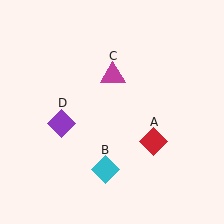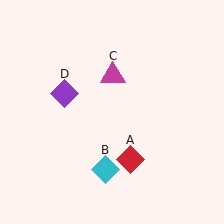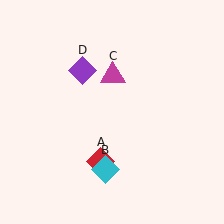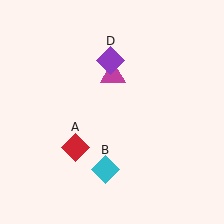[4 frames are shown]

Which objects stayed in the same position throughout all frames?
Cyan diamond (object B) and magenta triangle (object C) remained stationary.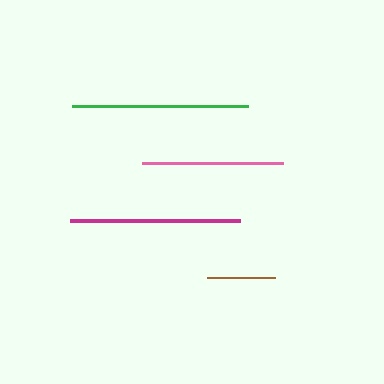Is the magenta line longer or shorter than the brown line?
The magenta line is longer than the brown line.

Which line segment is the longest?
The green line is the longest at approximately 176 pixels.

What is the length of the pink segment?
The pink segment is approximately 142 pixels long.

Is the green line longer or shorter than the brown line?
The green line is longer than the brown line.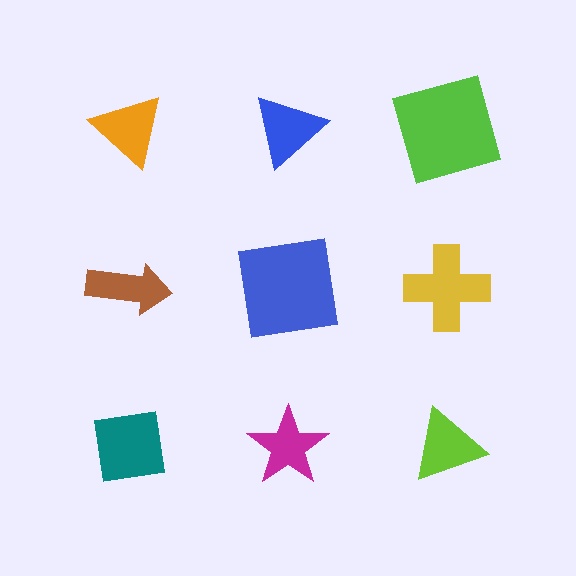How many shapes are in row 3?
3 shapes.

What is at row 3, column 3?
A lime triangle.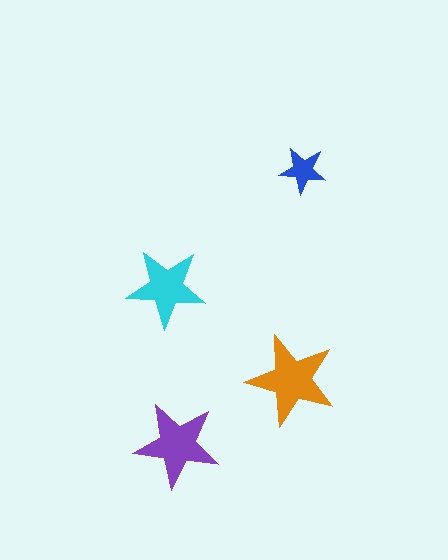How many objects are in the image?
There are 4 objects in the image.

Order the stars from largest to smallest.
the orange one, the purple one, the cyan one, the blue one.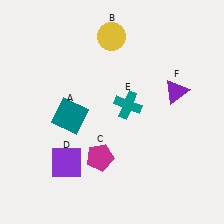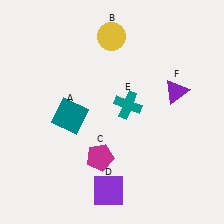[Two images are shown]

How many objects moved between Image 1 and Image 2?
1 object moved between the two images.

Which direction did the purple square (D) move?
The purple square (D) moved right.